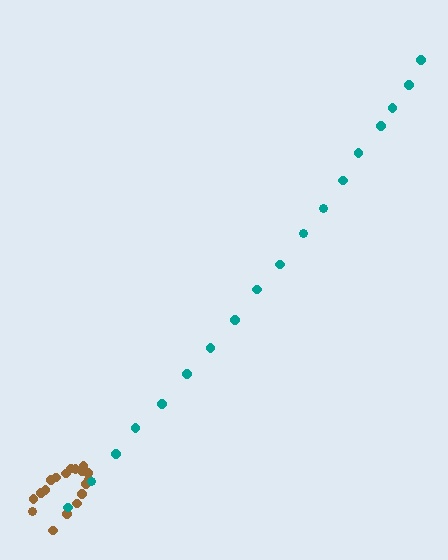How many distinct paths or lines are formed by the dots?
There are 2 distinct paths.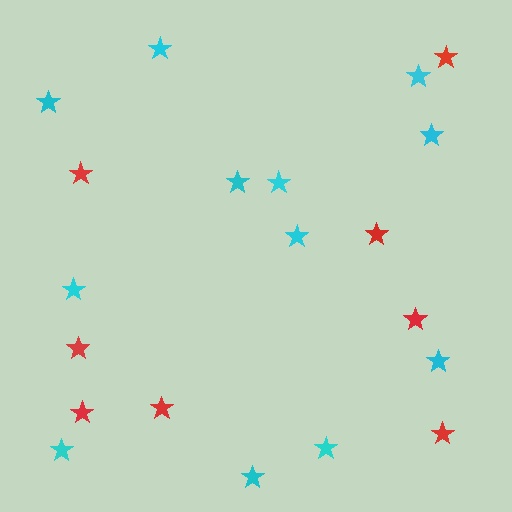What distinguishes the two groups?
There are 2 groups: one group of cyan stars (12) and one group of red stars (8).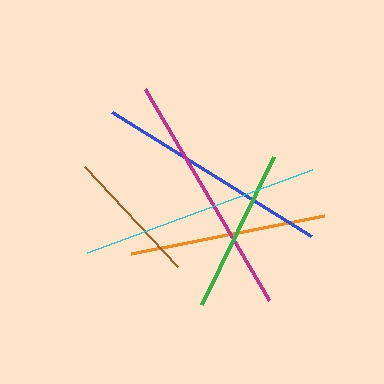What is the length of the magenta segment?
The magenta segment is approximately 245 pixels long.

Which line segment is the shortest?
The brown line is the shortest at approximately 137 pixels.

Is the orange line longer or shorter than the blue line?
The blue line is longer than the orange line.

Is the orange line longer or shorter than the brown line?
The orange line is longer than the brown line.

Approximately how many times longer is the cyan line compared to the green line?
The cyan line is approximately 1.5 times the length of the green line.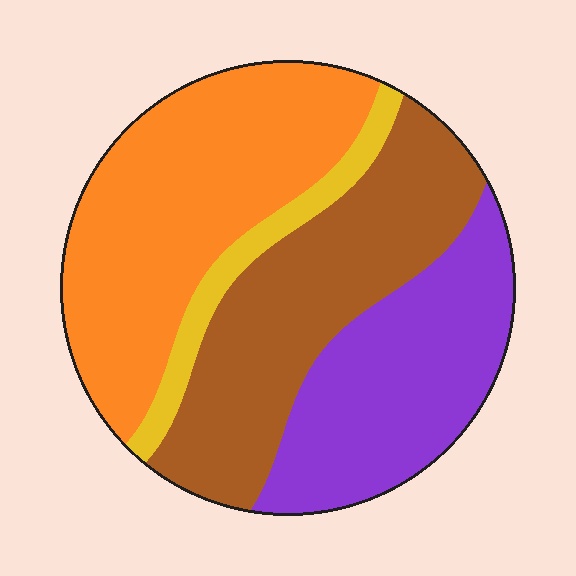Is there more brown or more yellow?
Brown.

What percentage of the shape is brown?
Brown takes up between a quarter and a half of the shape.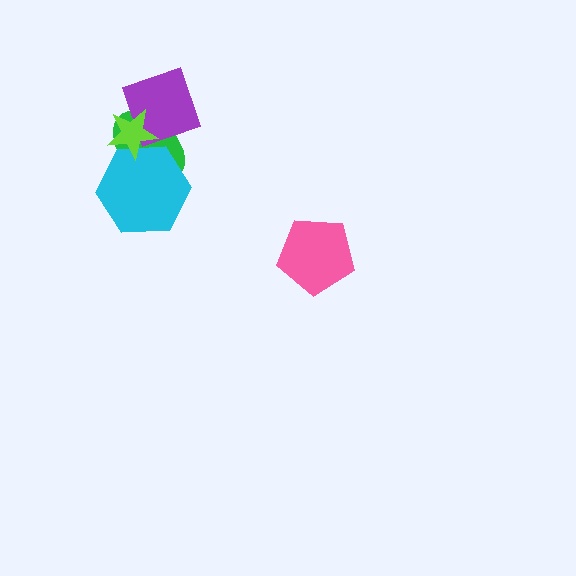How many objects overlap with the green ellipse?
3 objects overlap with the green ellipse.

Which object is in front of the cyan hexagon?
The lime star is in front of the cyan hexagon.